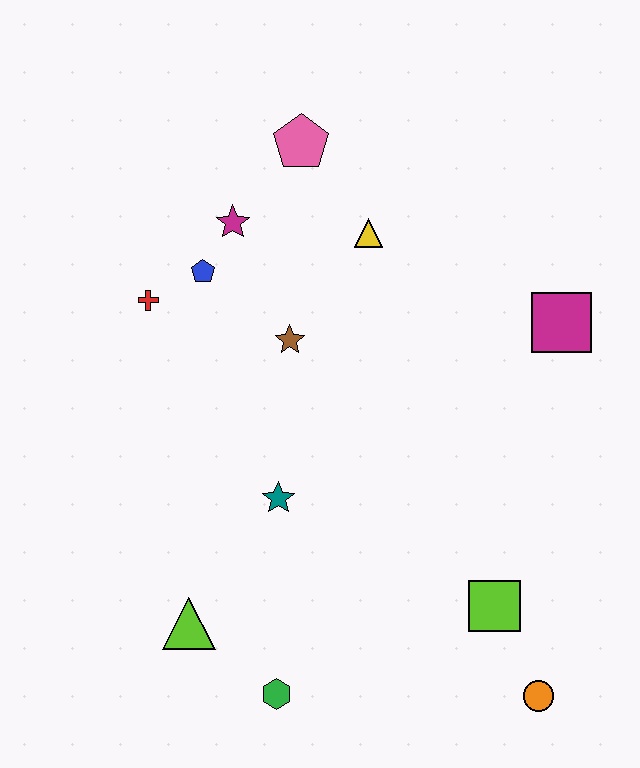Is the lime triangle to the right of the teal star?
No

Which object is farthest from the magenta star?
The orange circle is farthest from the magenta star.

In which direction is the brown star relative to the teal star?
The brown star is above the teal star.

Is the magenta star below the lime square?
No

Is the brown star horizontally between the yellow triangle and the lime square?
No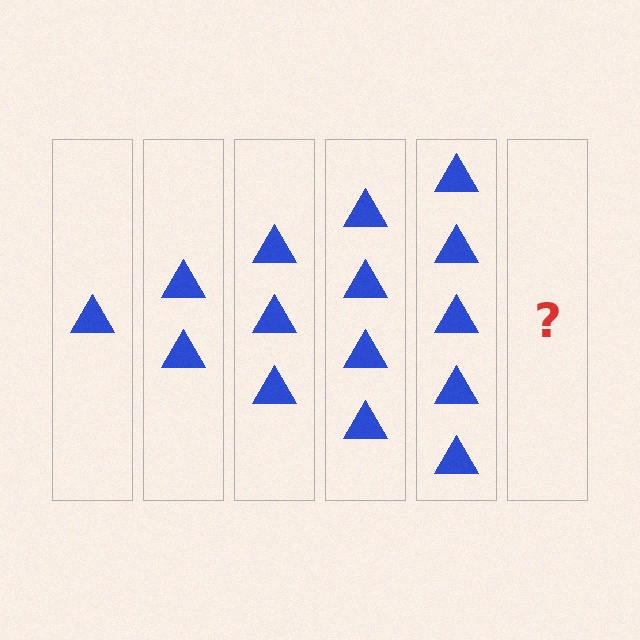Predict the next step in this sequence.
The next step is 6 triangles.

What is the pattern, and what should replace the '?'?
The pattern is that each step adds one more triangle. The '?' should be 6 triangles.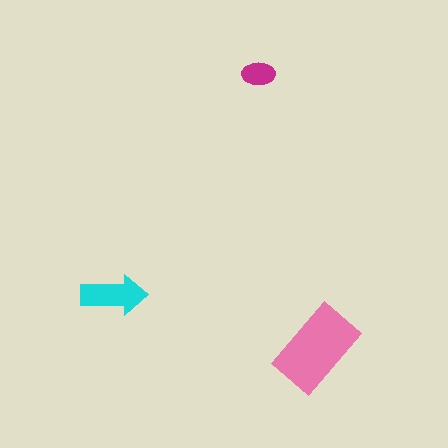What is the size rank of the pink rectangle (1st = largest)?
1st.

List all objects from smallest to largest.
The magenta ellipse, the cyan arrow, the pink rectangle.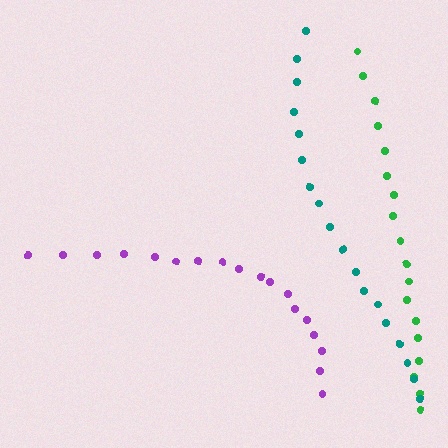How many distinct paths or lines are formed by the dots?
There are 3 distinct paths.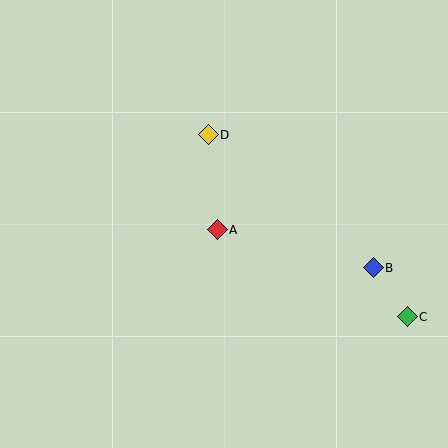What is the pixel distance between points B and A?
The distance between B and A is 160 pixels.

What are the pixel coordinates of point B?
Point B is at (373, 268).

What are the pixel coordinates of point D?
Point D is at (208, 135).